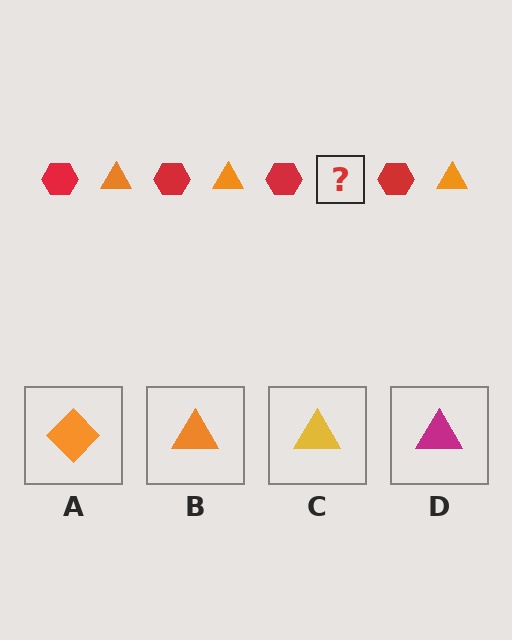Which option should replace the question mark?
Option B.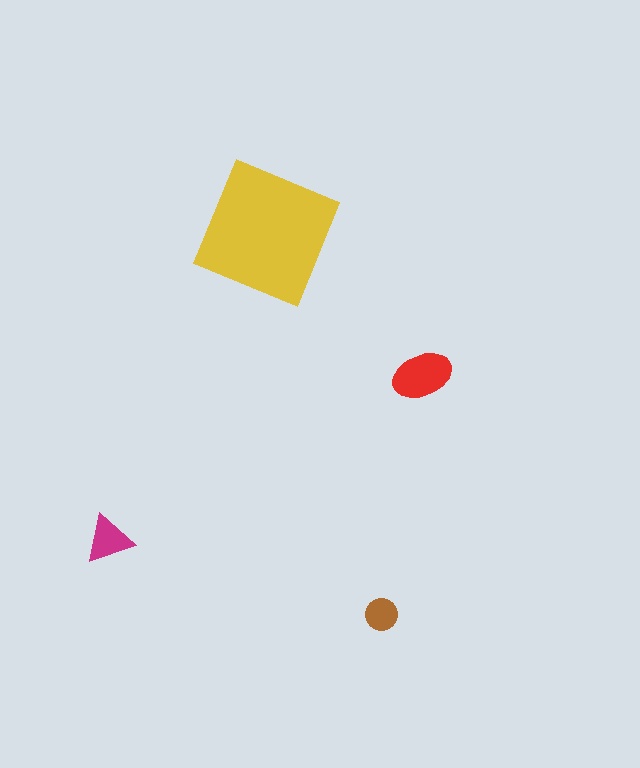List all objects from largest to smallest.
The yellow square, the red ellipse, the magenta triangle, the brown circle.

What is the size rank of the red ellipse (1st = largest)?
2nd.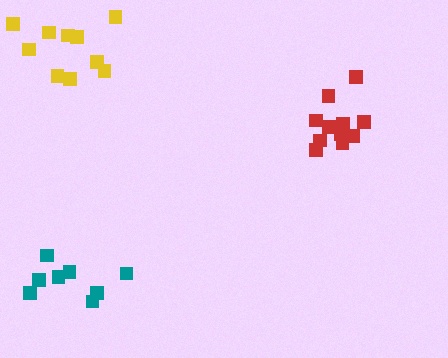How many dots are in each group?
Group 1: 8 dots, Group 2: 11 dots, Group 3: 10 dots (29 total).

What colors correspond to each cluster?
The clusters are colored: teal, red, yellow.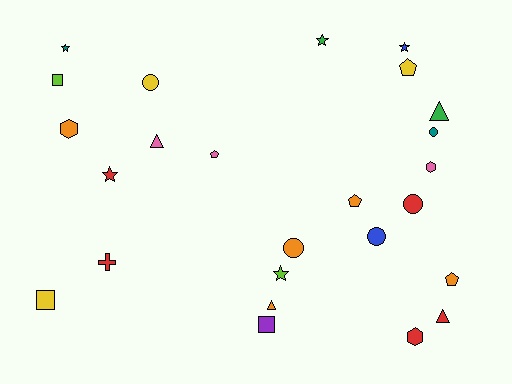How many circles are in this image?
There are 5 circles.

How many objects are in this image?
There are 25 objects.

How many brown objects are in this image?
There are no brown objects.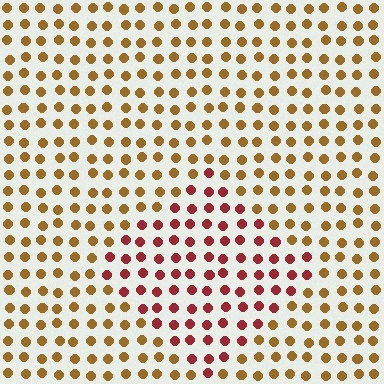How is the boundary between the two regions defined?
The boundary is defined purely by a slight shift in hue (about 43 degrees). Spacing, size, and orientation are identical on both sides.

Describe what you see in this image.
The image is filled with small brown elements in a uniform arrangement. A diamond-shaped region is visible where the elements are tinted to a slightly different hue, forming a subtle color boundary.